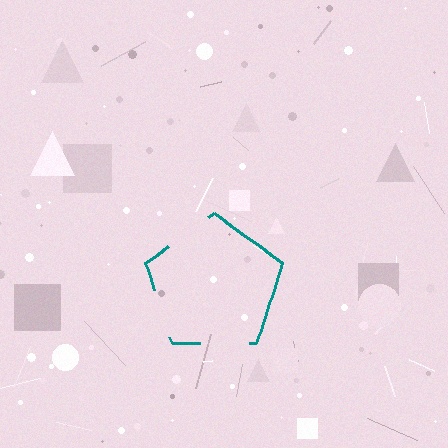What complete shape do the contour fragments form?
The contour fragments form a pentagon.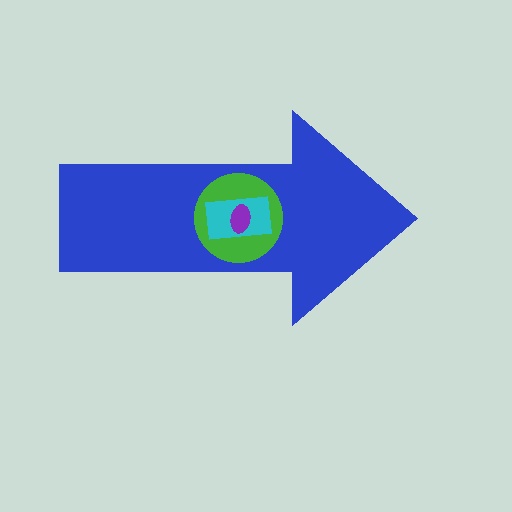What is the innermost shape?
The purple ellipse.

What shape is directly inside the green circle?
The cyan rectangle.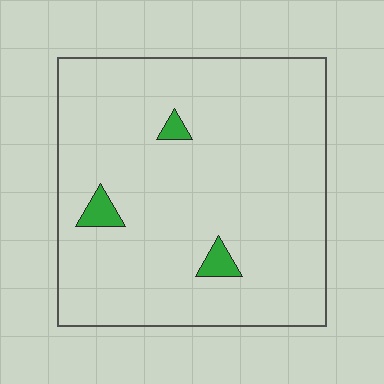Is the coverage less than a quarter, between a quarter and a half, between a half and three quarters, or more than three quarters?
Less than a quarter.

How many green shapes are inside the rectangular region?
3.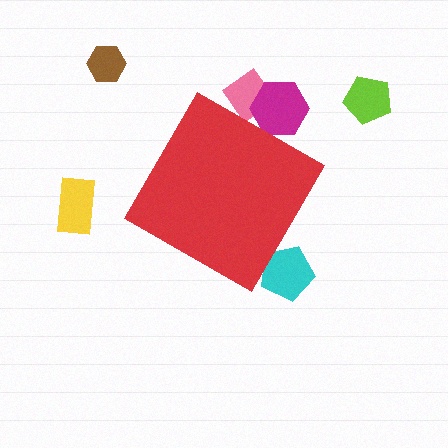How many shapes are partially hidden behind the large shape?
3 shapes are partially hidden.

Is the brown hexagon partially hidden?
No, the brown hexagon is fully visible.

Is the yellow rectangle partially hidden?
No, the yellow rectangle is fully visible.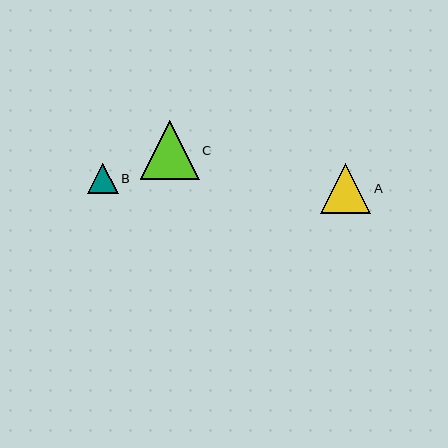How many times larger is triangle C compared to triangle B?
Triangle C is approximately 2.0 times the size of triangle B.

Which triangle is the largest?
Triangle C is the largest with a size of approximately 59 pixels.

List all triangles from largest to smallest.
From largest to smallest: C, A, B.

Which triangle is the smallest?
Triangle B is the smallest with a size of approximately 30 pixels.